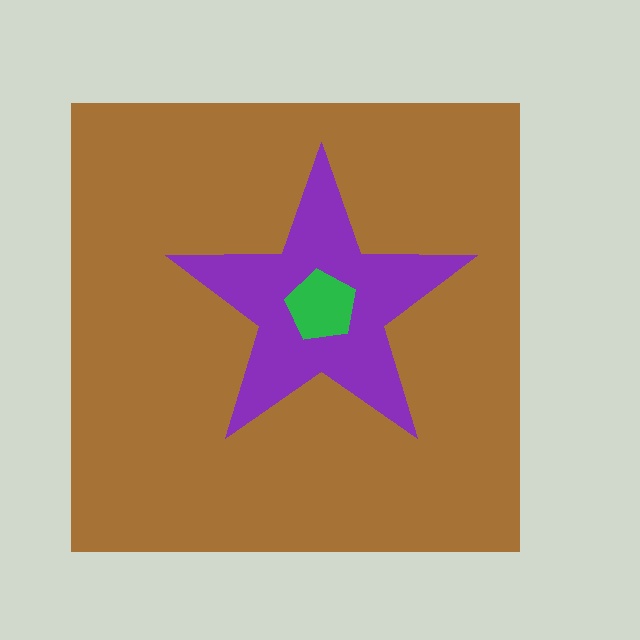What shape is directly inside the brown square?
The purple star.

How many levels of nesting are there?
3.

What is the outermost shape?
The brown square.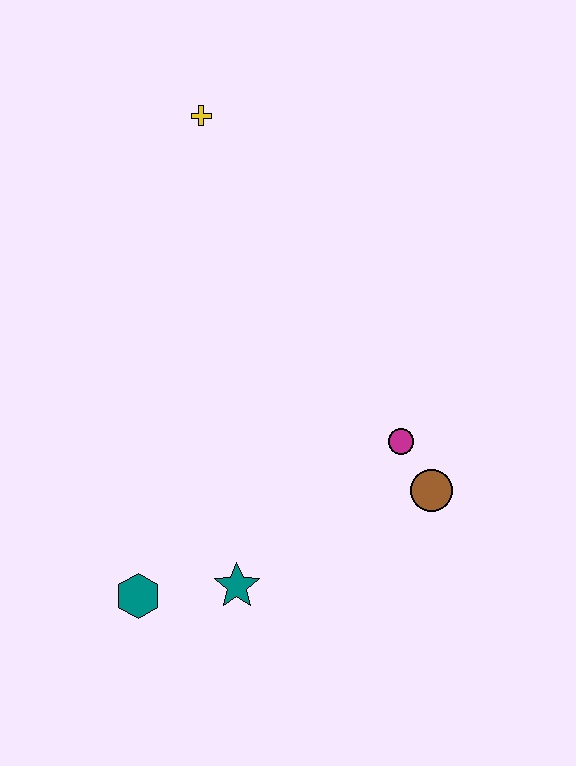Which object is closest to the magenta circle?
The brown circle is closest to the magenta circle.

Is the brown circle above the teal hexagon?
Yes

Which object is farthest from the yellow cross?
The teal hexagon is farthest from the yellow cross.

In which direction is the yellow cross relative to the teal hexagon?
The yellow cross is above the teal hexagon.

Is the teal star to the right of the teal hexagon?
Yes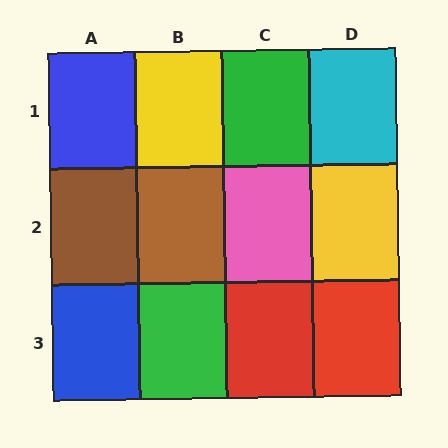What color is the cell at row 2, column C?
Pink.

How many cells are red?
2 cells are red.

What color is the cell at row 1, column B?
Yellow.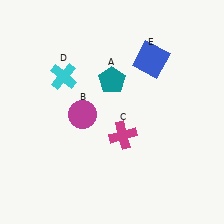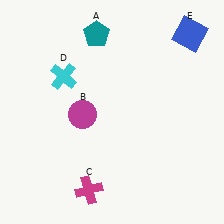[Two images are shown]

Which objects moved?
The objects that moved are: the teal pentagon (A), the magenta cross (C), the blue square (E).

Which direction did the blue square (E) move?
The blue square (E) moved right.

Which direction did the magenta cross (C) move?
The magenta cross (C) moved down.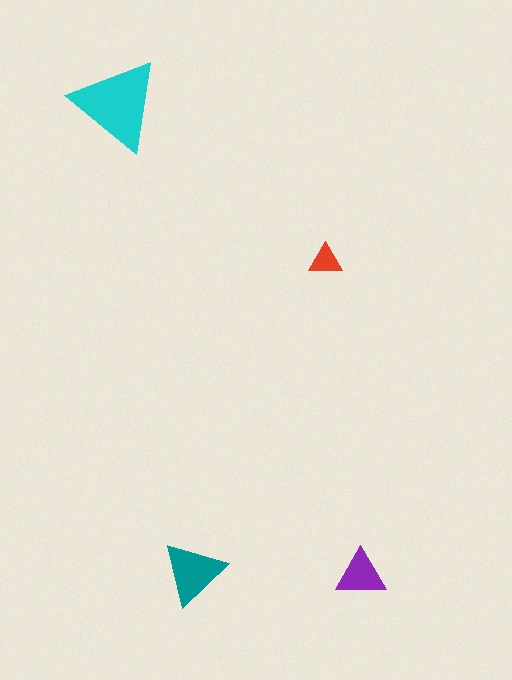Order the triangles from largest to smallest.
the cyan one, the teal one, the purple one, the red one.